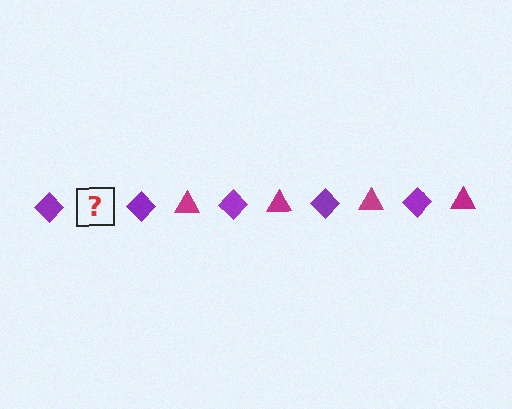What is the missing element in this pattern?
The missing element is a magenta triangle.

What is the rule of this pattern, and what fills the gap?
The rule is that the pattern alternates between purple diamond and magenta triangle. The gap should be filled with a magenta triangle.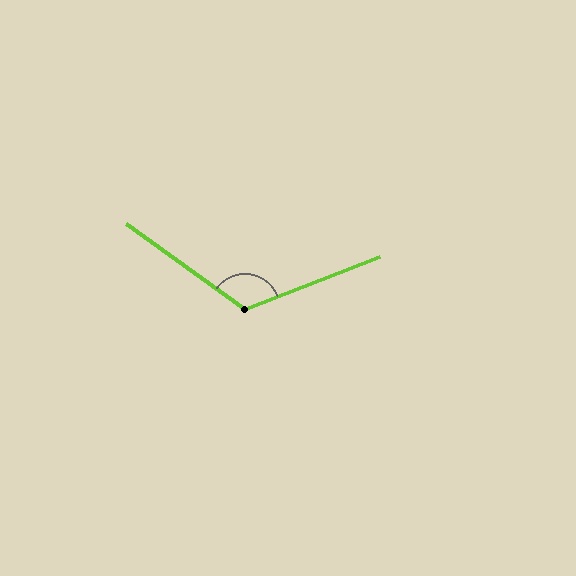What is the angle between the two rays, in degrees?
Approximately 123 degrees.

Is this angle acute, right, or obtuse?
It is obtuse.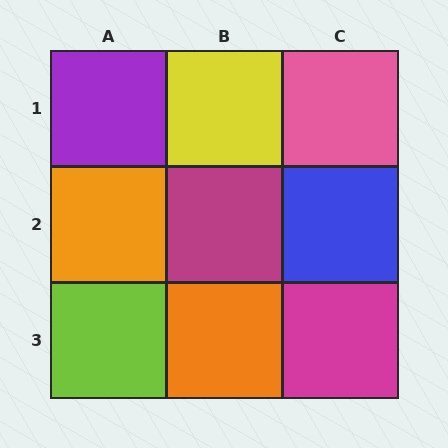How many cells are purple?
1 cell is purple.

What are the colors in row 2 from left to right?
Orange, magenta, blue.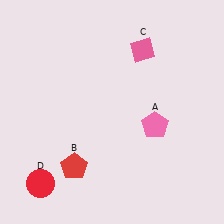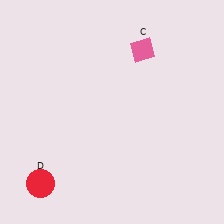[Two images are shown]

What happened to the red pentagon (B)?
The red pentagon (B) was removed in Image 2. It was in the bottom-left area of Image 1.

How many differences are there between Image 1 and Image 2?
There are 2 differences between the two images.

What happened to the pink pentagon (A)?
The pink pentagon (A) was removed in Image 2. It was in the bottom-right area of Image 1.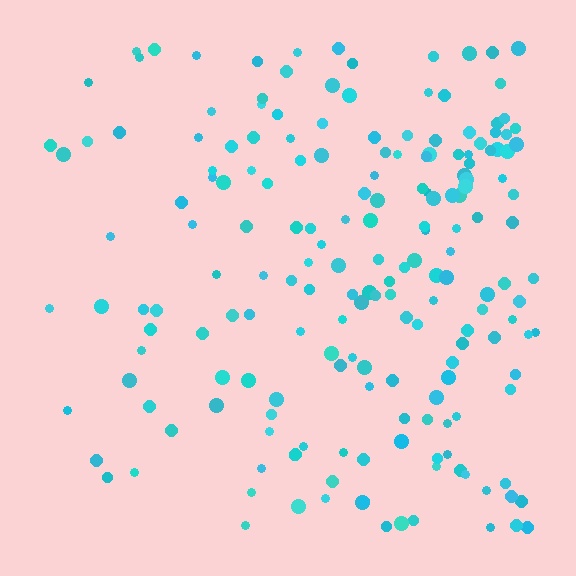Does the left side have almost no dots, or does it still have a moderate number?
Still a moderate number, just noticeably fewer than the right.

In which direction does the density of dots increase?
From left to right, with the right side densest.